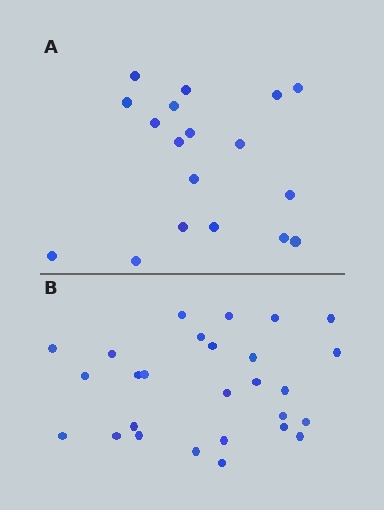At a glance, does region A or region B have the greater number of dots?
Region B (the bottom region) has more dots.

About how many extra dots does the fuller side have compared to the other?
Region B has roughly 8 or so more dots than region A.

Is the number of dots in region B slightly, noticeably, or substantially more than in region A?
Region B has substantially more. The ratio is roughly 1.5 to 1.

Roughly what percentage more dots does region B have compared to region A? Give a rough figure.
About 50% more.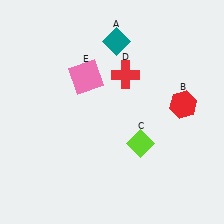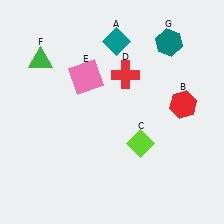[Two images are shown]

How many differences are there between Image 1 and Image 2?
There are 2 differences between the two images.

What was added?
A green triangle (F), a teal hexagon (G) were added in Image 2.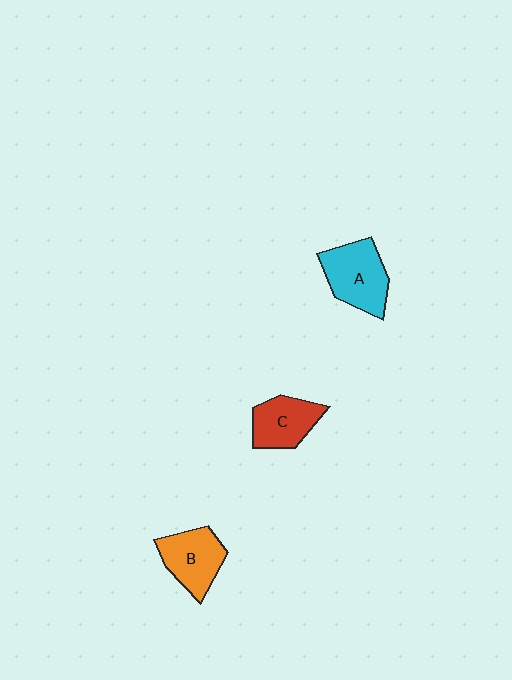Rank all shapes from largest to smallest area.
From largest to smallest: A (cyan), B (orange), C (red).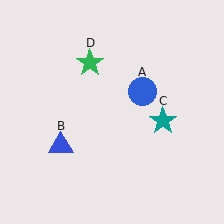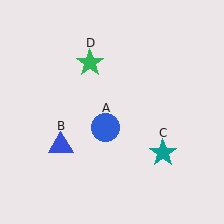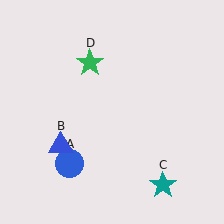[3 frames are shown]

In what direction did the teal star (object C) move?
The teal star (object C) moved down.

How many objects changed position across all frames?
2 objects changed position: blue circle (object A), teal star (object C).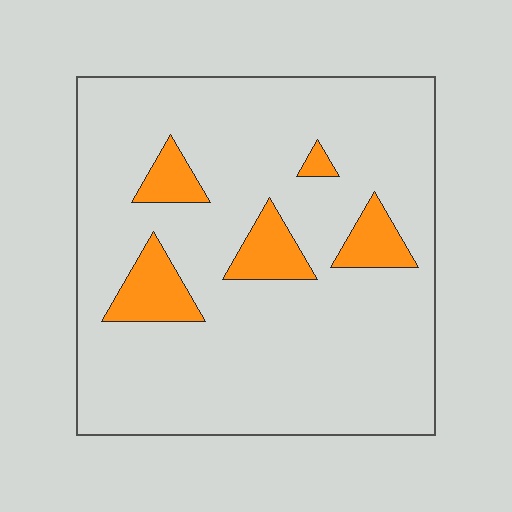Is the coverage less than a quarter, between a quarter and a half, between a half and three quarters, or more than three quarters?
Less than a quarter.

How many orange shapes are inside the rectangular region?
5.